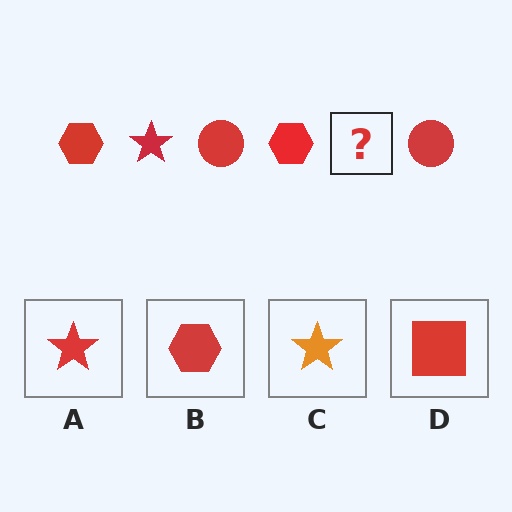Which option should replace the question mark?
Option A.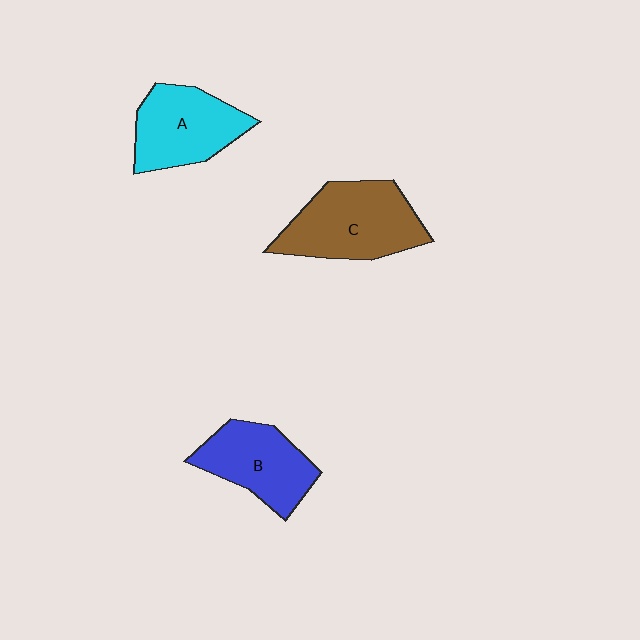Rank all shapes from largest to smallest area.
From largest to smallest: C (brown), A (cyan), B (blue).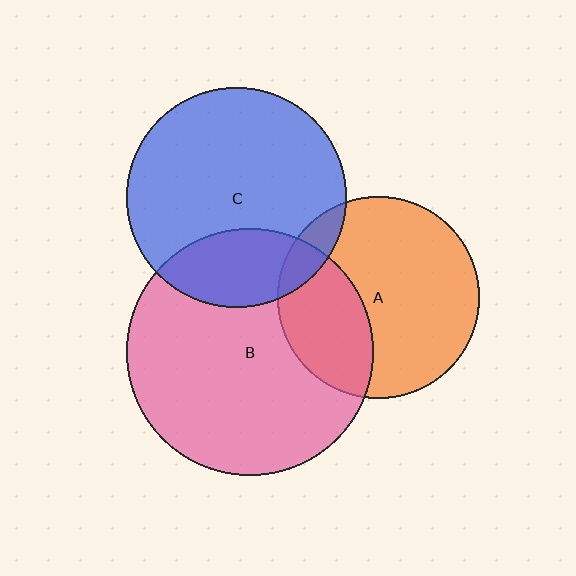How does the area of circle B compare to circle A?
Approximately 1.5 times.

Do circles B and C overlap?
Yes.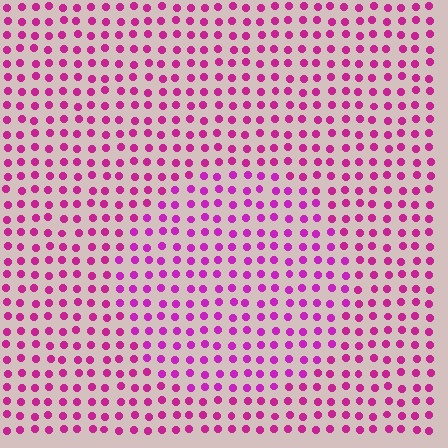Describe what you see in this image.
The image is filled with small magenta elements in a uniform arrangement. A circle-shaped region is visible where the elements are tinted to a slightly different hue, forming a subtle color boundary.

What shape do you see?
I see a circle.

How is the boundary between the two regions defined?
The boundary is defined purely by a slight shift in hue (about 16 degrees). Spacing, size, and orientation are identical on both sides.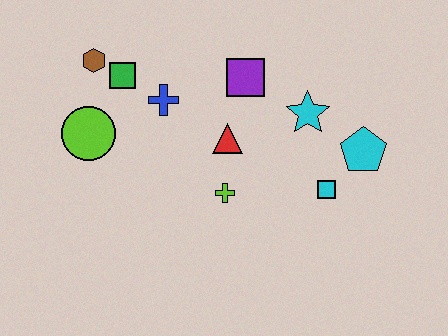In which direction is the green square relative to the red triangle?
The green square is to the left of the red triangle.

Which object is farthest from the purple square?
The lime circle is farthest from the purple square.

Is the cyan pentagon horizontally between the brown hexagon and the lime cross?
No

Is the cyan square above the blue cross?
No